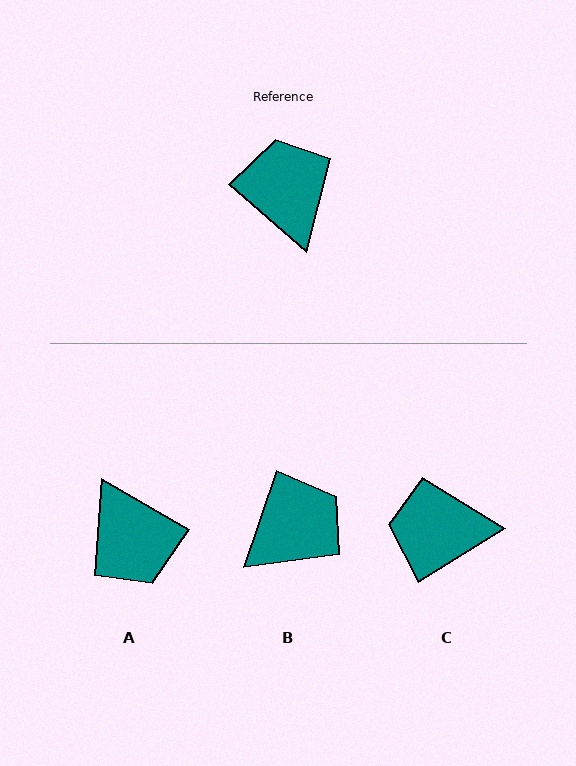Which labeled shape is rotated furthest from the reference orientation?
A, about 169 degrees away.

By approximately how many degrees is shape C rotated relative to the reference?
Approximately 73 degrees counter-clockwise.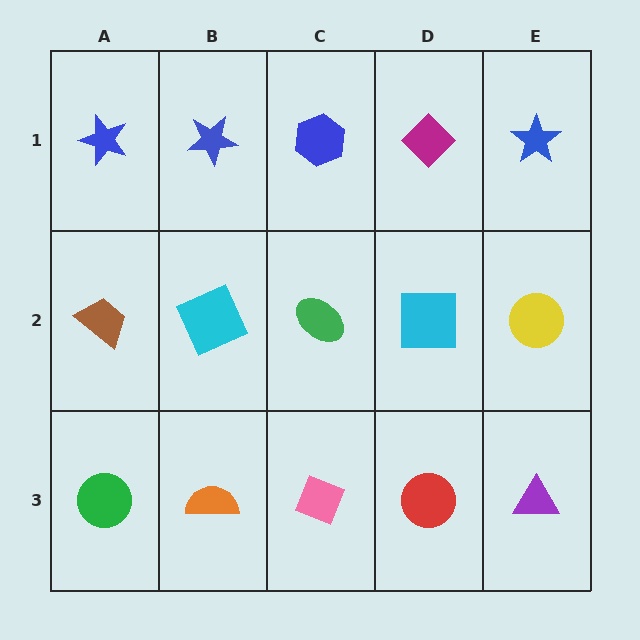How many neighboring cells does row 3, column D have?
3.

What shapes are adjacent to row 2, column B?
A blue star (row 1, column B), an orange semicircle (row 3, column B), a brown trapezoid (row 2, column A), a green ellipse (row 2, column C).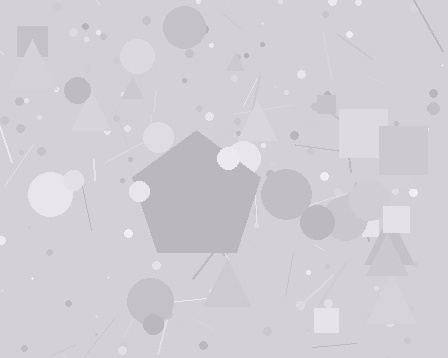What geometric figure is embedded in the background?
A pentagon is embedded in the background.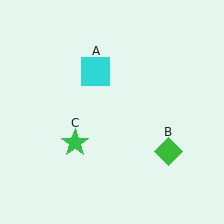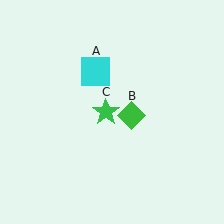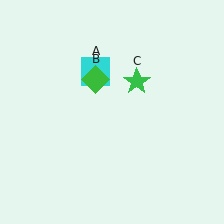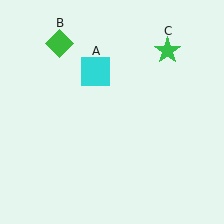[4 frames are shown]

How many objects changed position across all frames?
2 objects changed position: green diamond (object B), green star (object C).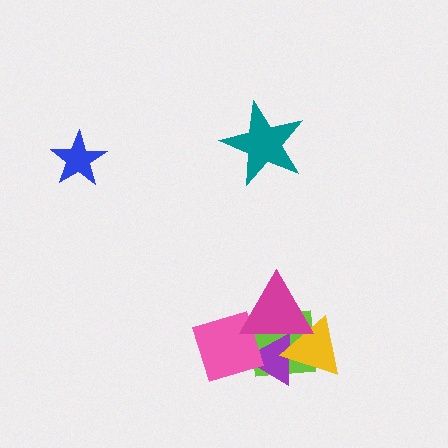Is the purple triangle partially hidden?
Yes, it is partially covered by another shape.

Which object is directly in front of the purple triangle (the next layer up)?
The yellow triangle is directly in front of the purple triangle.